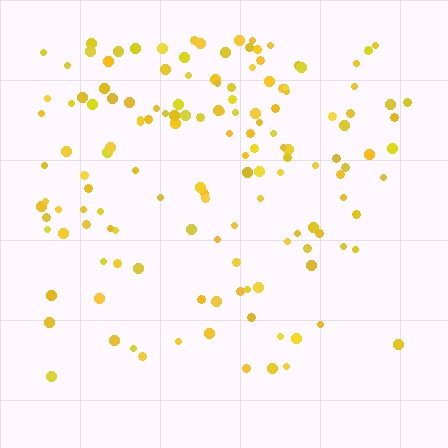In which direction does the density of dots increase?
From bottom to top, with the top side densest.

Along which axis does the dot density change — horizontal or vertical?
Vertical.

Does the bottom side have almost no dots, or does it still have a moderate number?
Still a moderate number, just noticeably fewer than the top.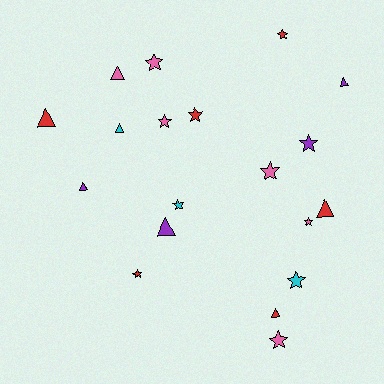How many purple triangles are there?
There are 3 purple triangles.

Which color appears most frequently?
Pink, with 6 objects.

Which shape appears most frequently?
Star, with 11 objects.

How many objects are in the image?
There are 19 objects.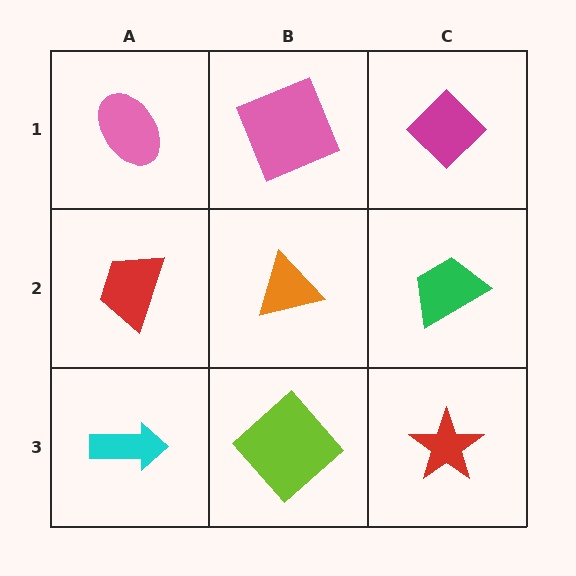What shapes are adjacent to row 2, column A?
A pink ellipse (row 1, column A), a cyan arrow (row 3, column A), an orange triangle (row 2, column B).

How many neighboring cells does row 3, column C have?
2.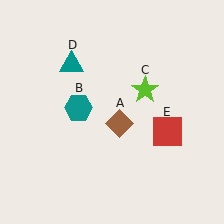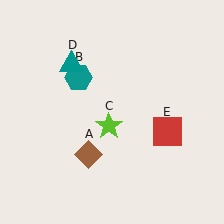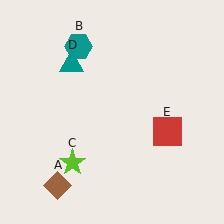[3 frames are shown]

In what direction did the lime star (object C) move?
The lime star (object C) moved down and to the left.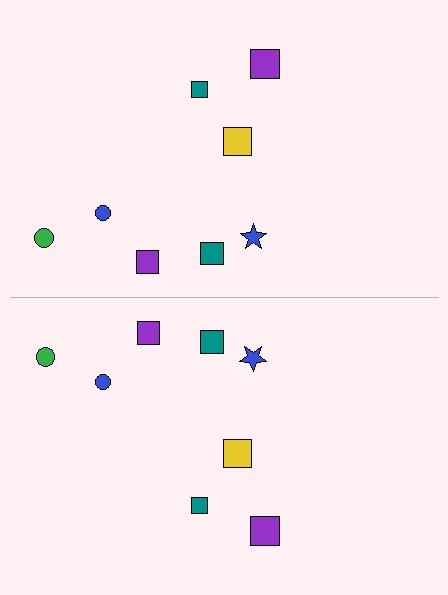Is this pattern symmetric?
Yes, this pattern has bilateral (reflection) symmetry.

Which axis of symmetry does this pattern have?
The pattern has a horizontal axis of symmetry running through the center of the image.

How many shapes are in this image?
There are 16 shapes in this image.